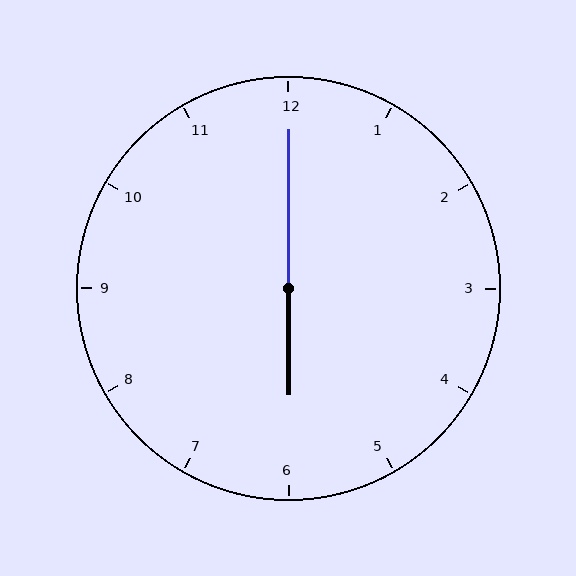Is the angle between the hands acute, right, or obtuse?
It is obtuse.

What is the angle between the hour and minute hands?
Approximately 180 degrees.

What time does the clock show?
6:00.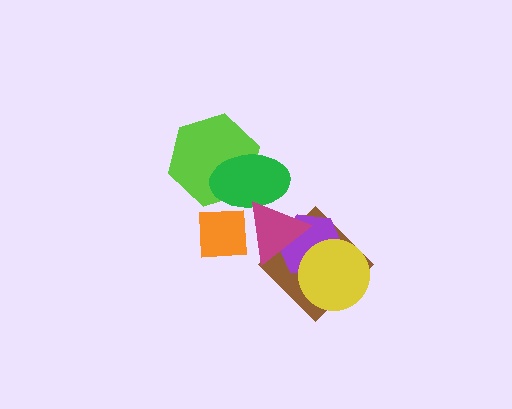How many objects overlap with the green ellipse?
3 objects overlap with the green ellipse.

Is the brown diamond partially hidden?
Yes, it is partially covered by another shape.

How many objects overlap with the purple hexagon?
3 objects overlap with the purple hexagon.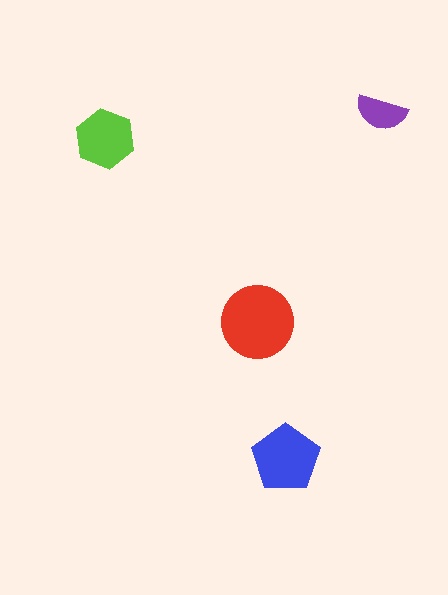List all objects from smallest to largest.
The purple semicircle, the lime hexagon, the blue pentagon, the red circle.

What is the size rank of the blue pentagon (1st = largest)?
2nd.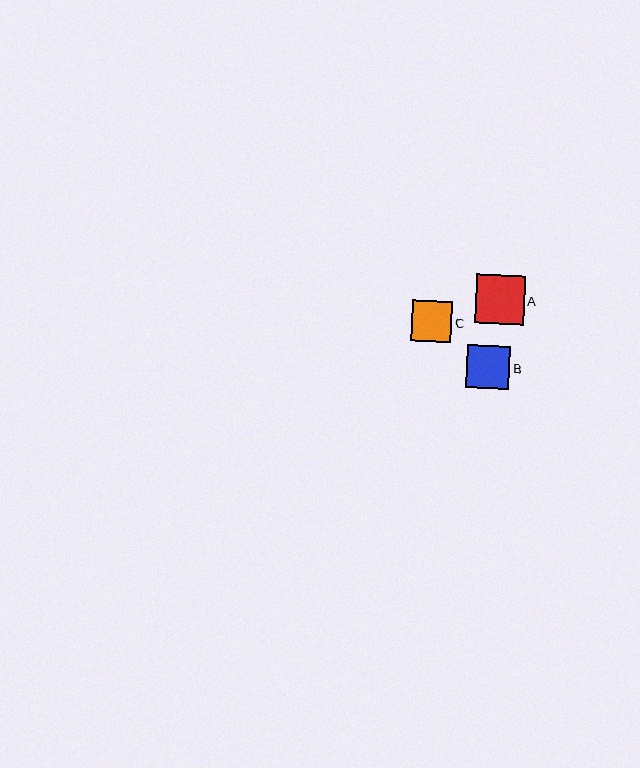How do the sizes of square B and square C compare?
Square B and square C are approximately the same size.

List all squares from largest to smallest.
From largest to smallest: A, B, C.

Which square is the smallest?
Square C is the smallest with a size of approximately 41 pixels.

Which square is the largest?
Square A is the largest with a size of approximately 49 pixels.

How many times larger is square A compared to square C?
Square A is approximately 1.2 times the size of square C.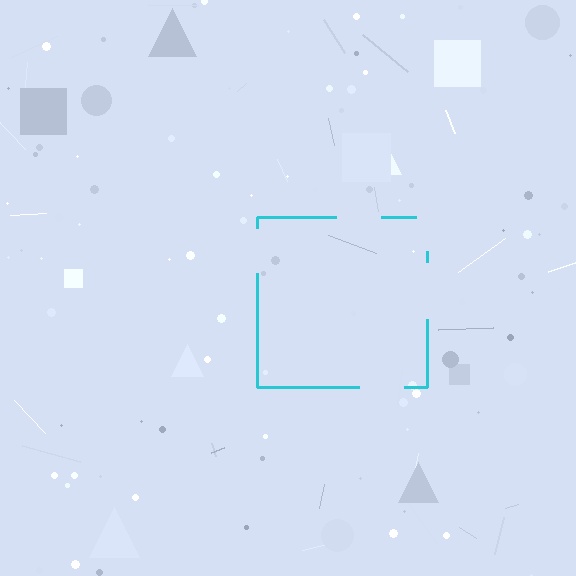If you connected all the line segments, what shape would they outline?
They would outline a square.